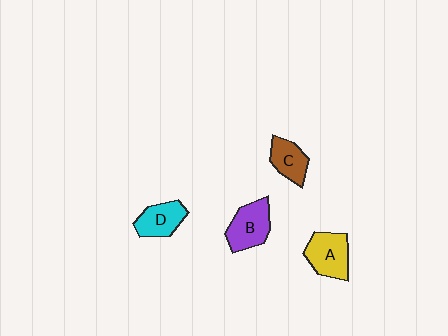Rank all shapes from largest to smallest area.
From largest to smallest: A (yellow), B (purple), D (cyan), C (brown).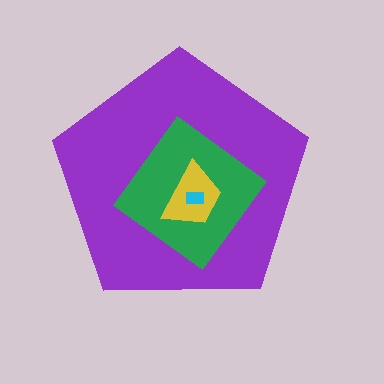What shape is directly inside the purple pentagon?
The green diamond.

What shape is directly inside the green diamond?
The yellow trapezoid.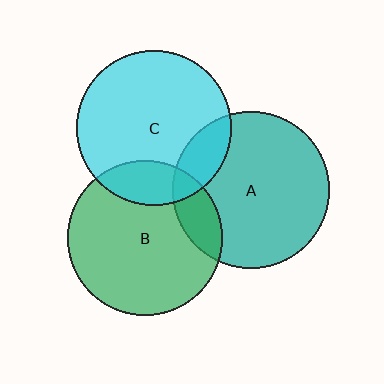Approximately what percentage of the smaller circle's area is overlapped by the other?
Approximately 20%.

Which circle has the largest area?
Circle A (teal).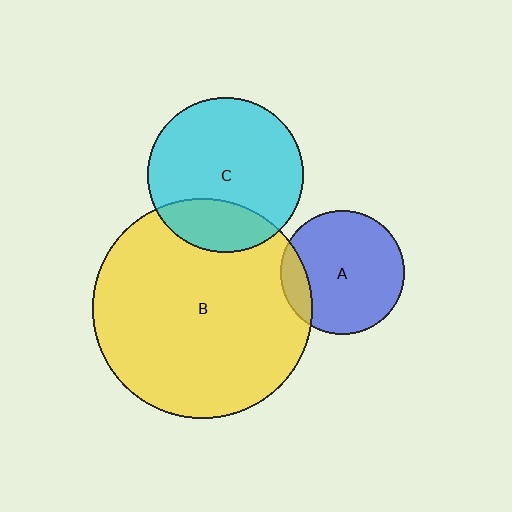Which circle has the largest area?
Circle B (yellow).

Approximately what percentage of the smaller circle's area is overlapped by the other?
Approximately 15%.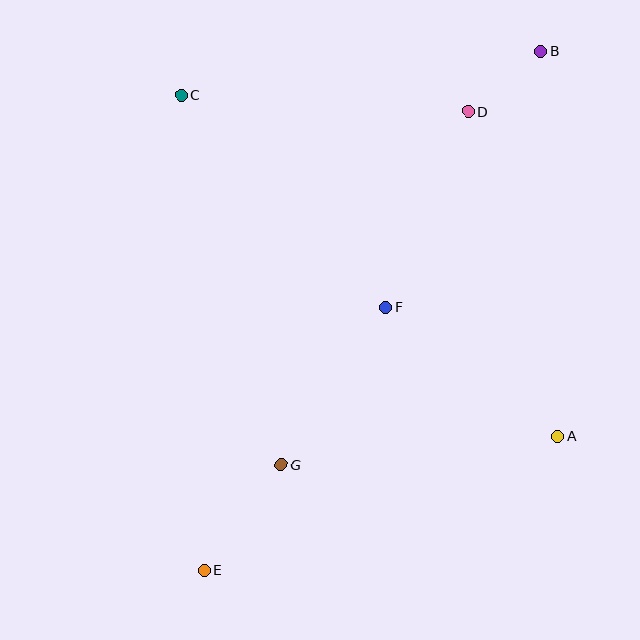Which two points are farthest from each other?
Points B and E are farthest from each other.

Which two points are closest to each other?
Points B and D are closest to each other.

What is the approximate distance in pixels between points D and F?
The distance between D and F is approximately 213 pixels.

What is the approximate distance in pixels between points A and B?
The distance between A and B is approximately 385 pixels.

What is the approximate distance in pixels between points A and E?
The distance between A and E is approximately 378 pixels.